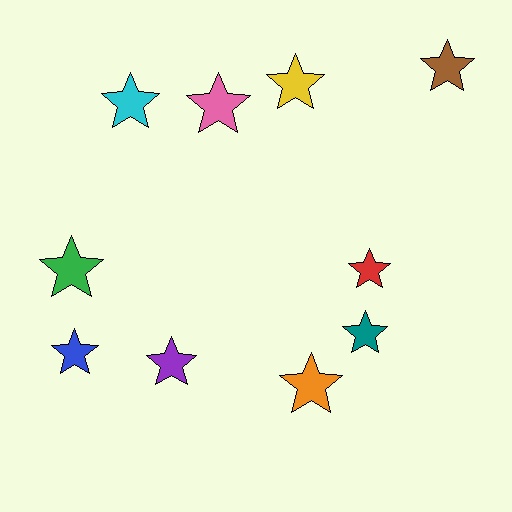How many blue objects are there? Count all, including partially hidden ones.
There is 1 blue object.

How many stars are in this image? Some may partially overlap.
There are 10 stars.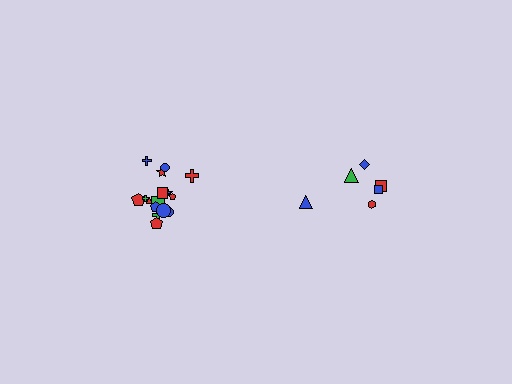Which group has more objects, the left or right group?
The left group.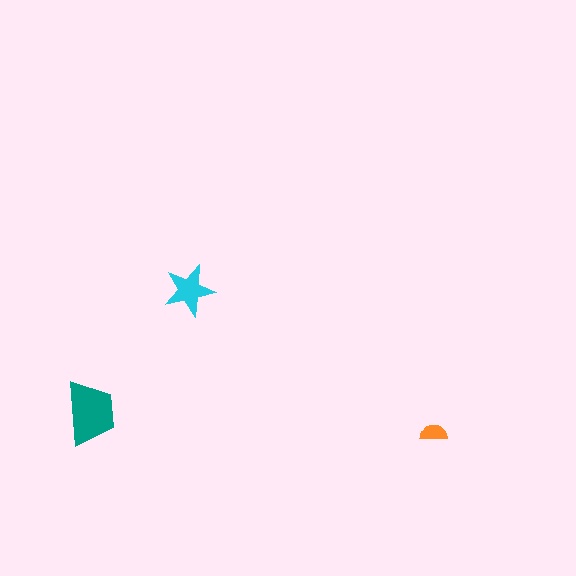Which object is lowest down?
The orange semicircle is bottommost.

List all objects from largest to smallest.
The teal trapezoid, the cyan star, the orange semicircle.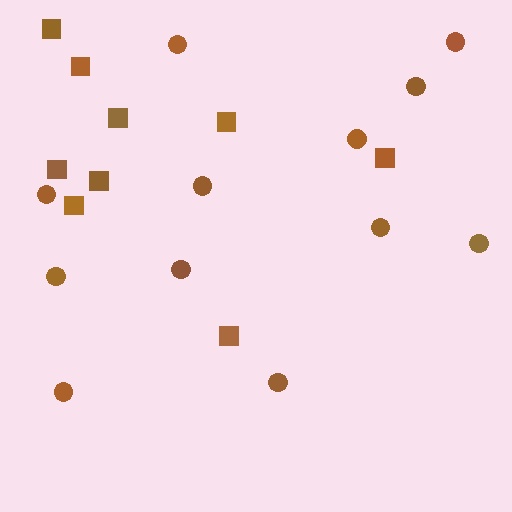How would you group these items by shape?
There are 2 groups: one group of circles (12) and one group of squares (9).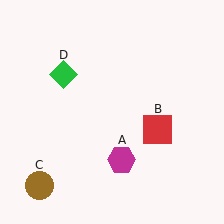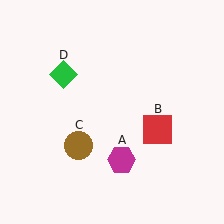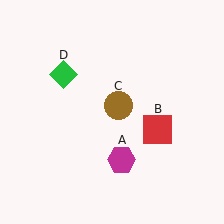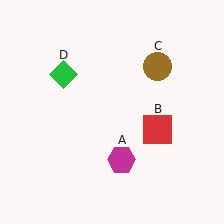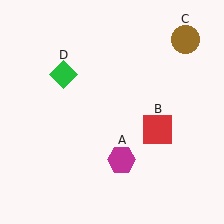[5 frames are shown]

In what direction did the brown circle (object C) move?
The brown circle (object C) moved up and to the right.